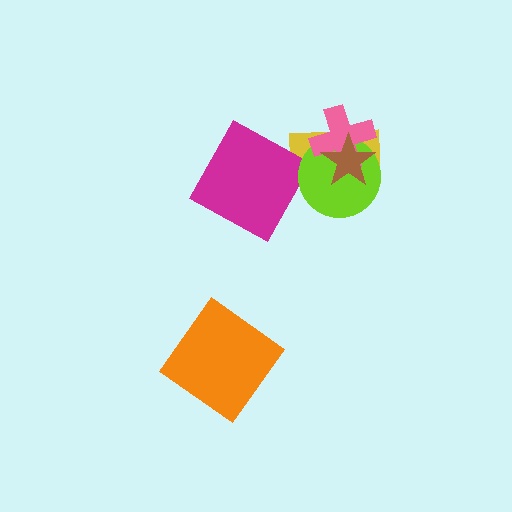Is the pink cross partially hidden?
Yes, it is partially covered by another shape.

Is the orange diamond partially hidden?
No, no other shape covers it.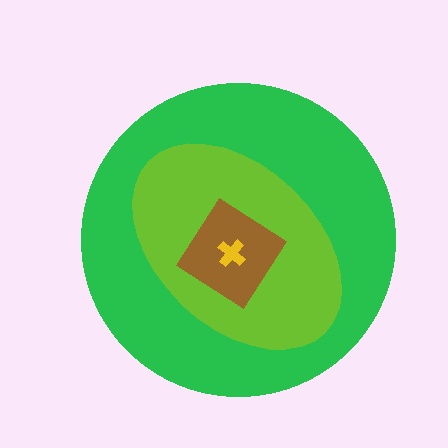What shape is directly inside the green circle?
The lime ellipse.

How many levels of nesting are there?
4.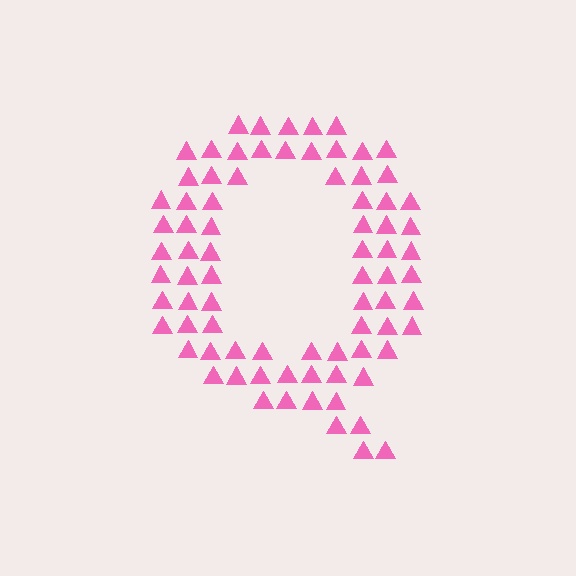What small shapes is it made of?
It is made of small triangles.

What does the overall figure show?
The overall figure shows the letter Q.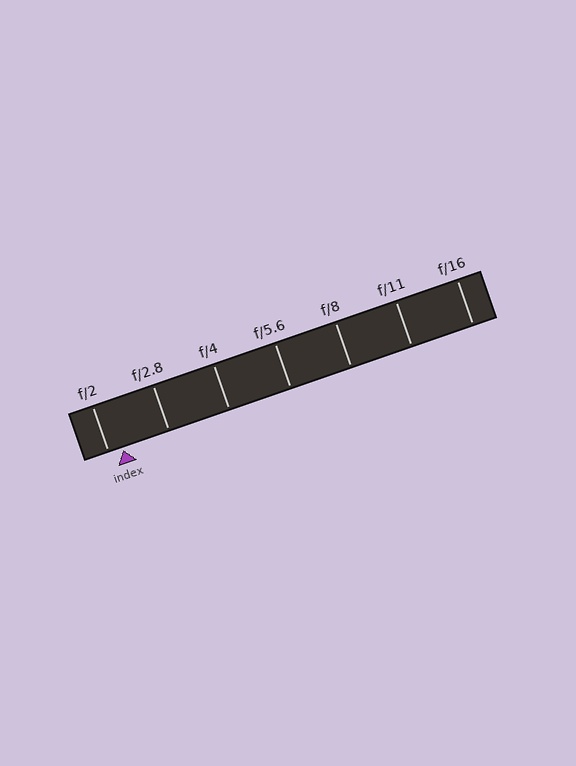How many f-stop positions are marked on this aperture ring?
There are 7 f-stop positions marked.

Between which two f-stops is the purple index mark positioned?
The index mark is between f/2 and f/2.8.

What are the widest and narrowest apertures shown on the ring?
The widest aperture shown is f/2 and the narrowest is f/16.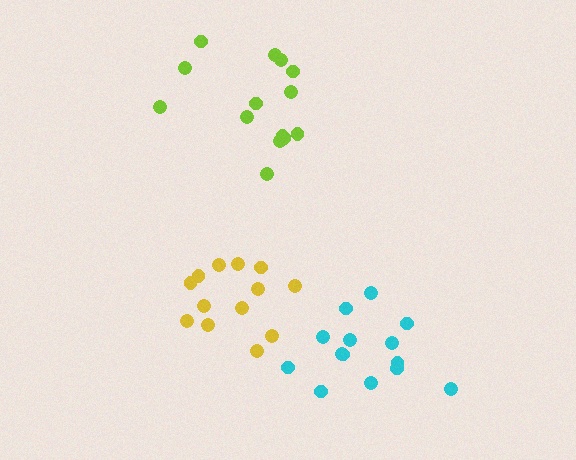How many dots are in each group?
Group 1: 14 dots, Group 2: 14 dots, Group 3: 13 dots (41 total).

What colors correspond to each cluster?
The clusters are colored: lime, cyan, yellow.